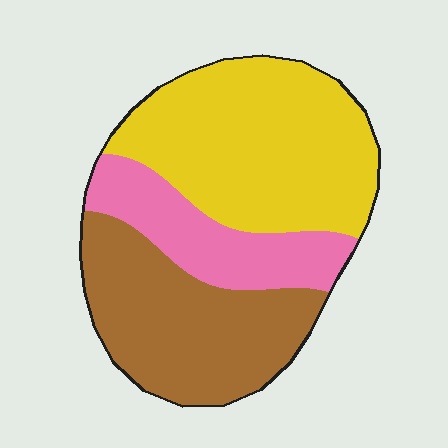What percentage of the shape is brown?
Brown takes up between a quarter and a half of the shape.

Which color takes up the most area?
Yellow, at roughly 45%.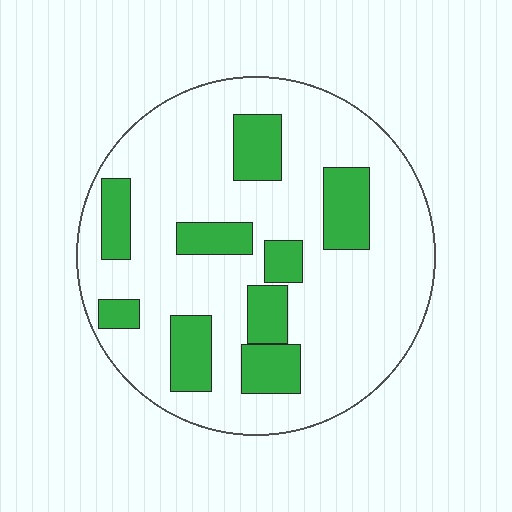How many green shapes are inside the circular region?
9.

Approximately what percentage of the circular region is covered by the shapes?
Approximately 25%.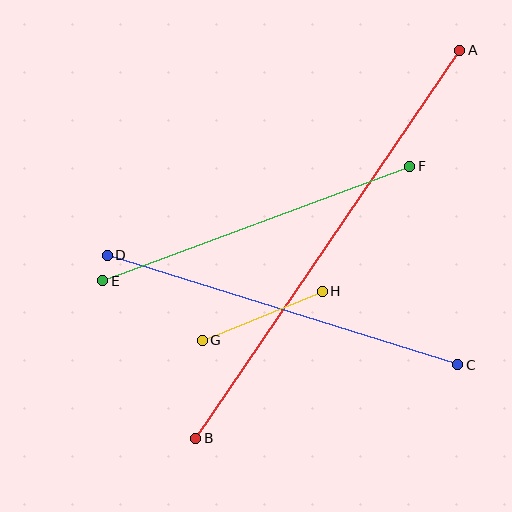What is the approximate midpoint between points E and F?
The midpoint is at approximately (256, 223) pixels.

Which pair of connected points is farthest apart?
Points A and B are farthest apart.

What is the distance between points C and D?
The distance is approximately 367 pixels.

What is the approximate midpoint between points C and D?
The midpoint is at approximately (282, 310) pixels.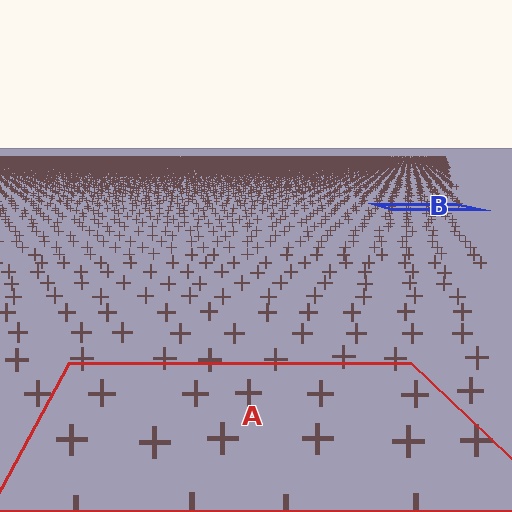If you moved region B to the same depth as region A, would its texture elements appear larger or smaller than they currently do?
They would appear larger. At a closer depth, the same texture elements are projected at a bigger on-screen size.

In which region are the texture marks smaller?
The texture marks are smaller in region B, because it is farther away.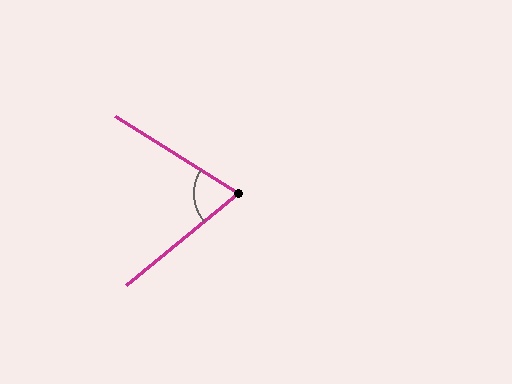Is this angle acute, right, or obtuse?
It is acute.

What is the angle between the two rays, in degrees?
Approximately 72 degrees.